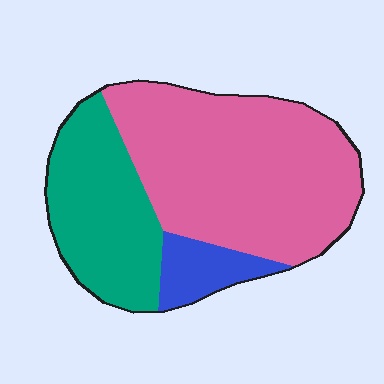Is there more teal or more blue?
Teal.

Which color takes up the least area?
Blue, at roughly 10%.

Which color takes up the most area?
Pink, at roughly 60%.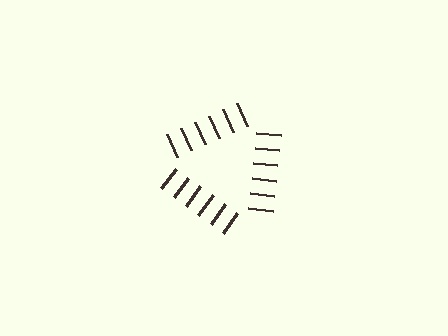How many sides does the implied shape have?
3 sides — the line-ends trace a triangle.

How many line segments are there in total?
18 — 6 along each of the 3 edges.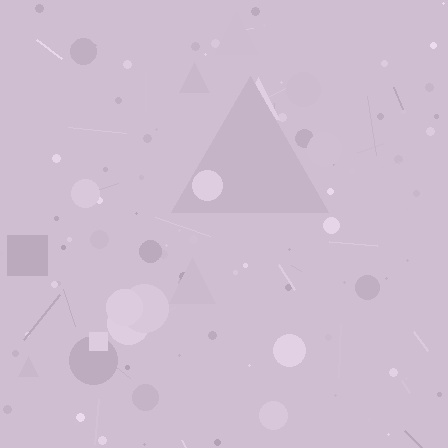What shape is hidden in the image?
A triangle is hidden in the image.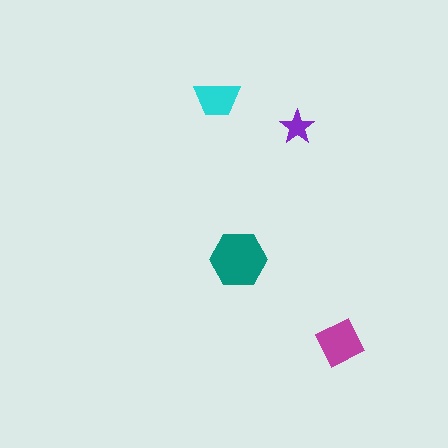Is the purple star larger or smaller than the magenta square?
Smaller.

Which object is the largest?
The teal hexagon.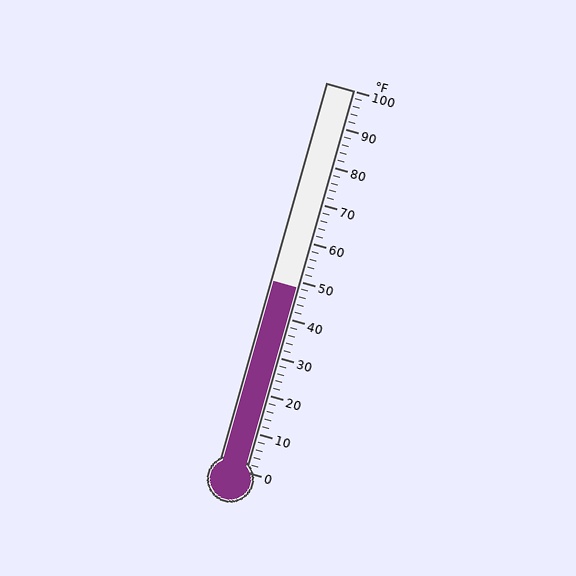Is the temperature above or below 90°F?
The temperature is below 90°F.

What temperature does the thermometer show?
The thermometer shows approximately 48°F.